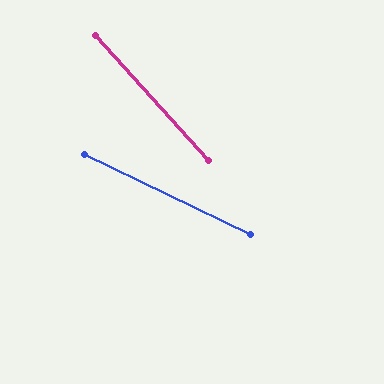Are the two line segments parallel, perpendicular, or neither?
Neither parallel nor perpendicular — they differ by about 22°.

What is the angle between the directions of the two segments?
Approximately 22 degrees.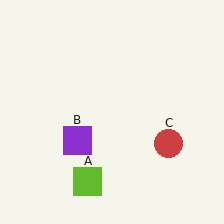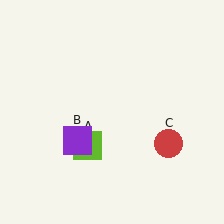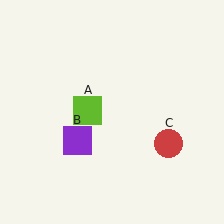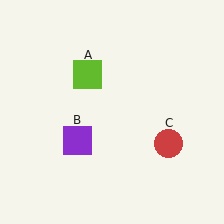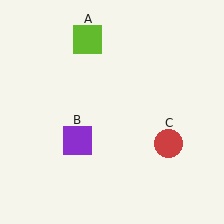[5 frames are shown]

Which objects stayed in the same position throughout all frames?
Purple square (object B) and red circle (object C) remained stationary.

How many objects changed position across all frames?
1 object changed position: lime square (object A).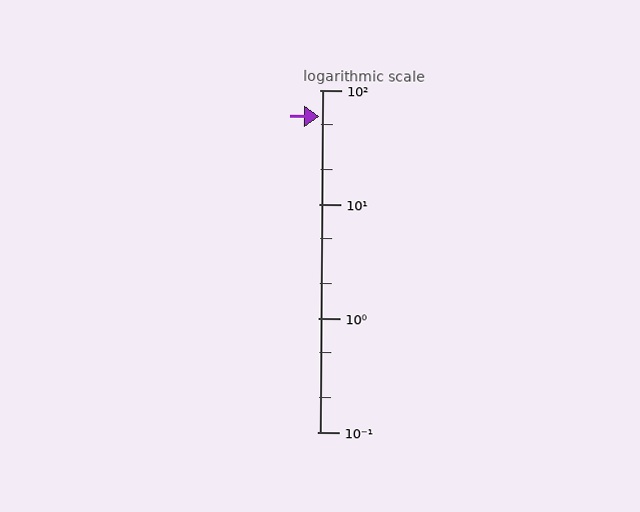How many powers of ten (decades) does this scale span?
The scale spans 3 decades, from 0.1 to 100.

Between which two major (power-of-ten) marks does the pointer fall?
The pointer is between 10 and 100.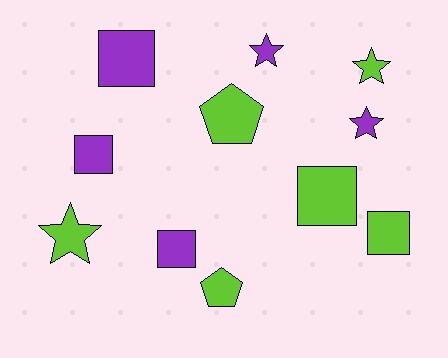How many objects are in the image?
There are 11 objects.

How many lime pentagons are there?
There are 2 lime pentagons.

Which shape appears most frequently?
Square, with 5 objects.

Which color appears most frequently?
Lime, with 6 objects.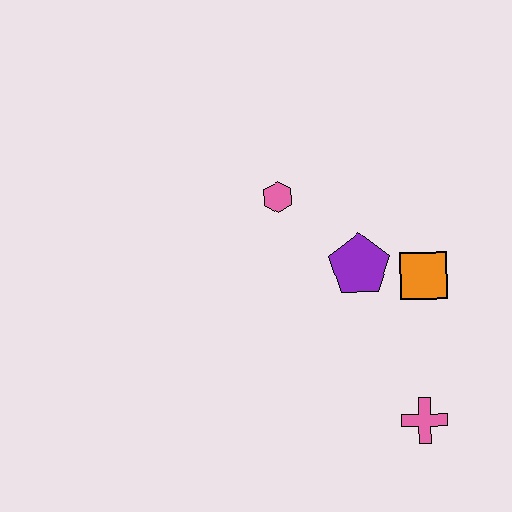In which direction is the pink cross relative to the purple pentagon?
The pink cross is below the purple pentagon.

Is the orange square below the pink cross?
No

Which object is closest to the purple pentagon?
The orange square is closest to the purple pentagon.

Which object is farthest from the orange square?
The pink hexagon is farthest from the orange square.